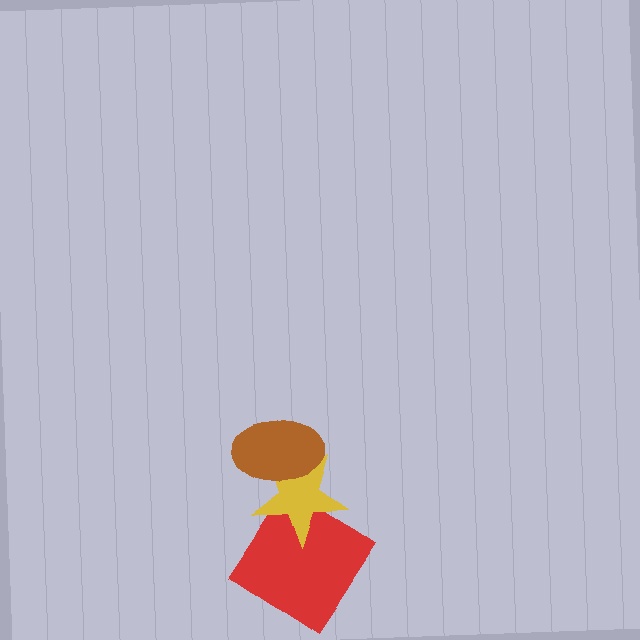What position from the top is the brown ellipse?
The brown ellipse is 1st from the top.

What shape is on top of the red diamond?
The yellow star is on top of the red diamond.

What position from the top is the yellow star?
The yellow star is 2nd from the top.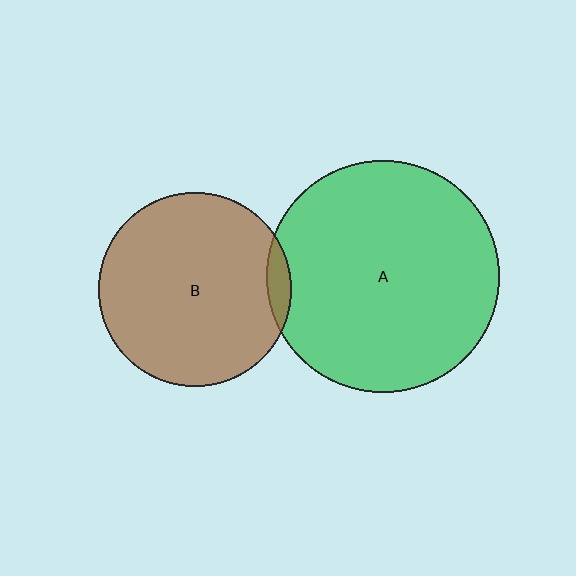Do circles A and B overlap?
Yes.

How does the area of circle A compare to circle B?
Approximately 1.4 times.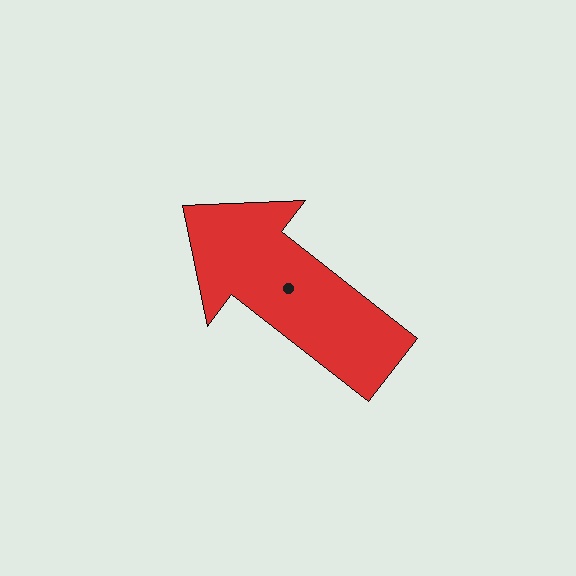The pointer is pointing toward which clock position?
Roughly 10 o'clock.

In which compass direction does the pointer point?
Northwest.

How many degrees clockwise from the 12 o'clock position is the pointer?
Approximately 308 degrees.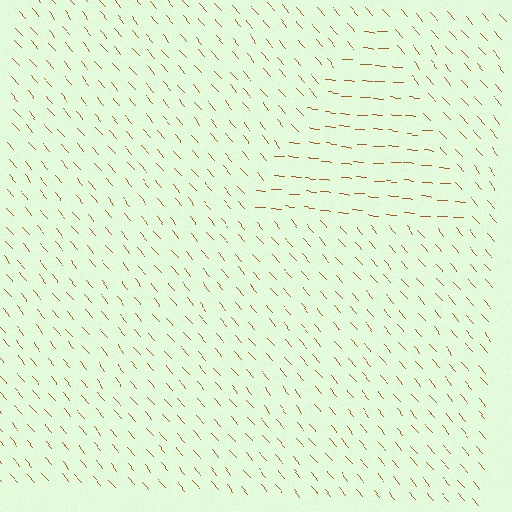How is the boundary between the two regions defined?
The boundary is defined purely by a change in line orientation (approximately 45 degrees difference). All lines are the same color and thickness.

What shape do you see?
I see a triangle.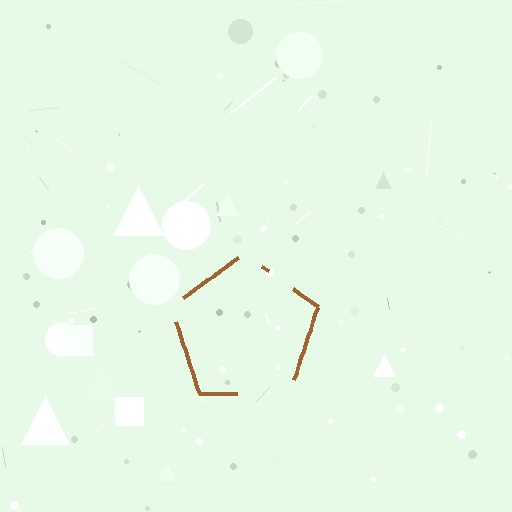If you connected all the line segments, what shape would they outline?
They would outline a pentagon.